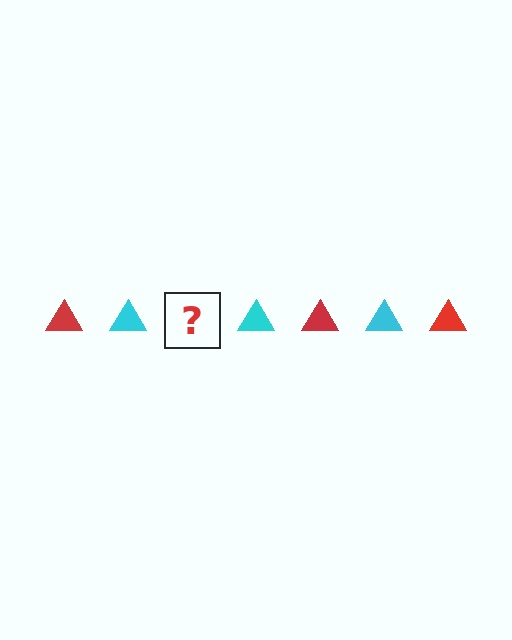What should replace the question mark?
The question mark should be replaced with a red triangle.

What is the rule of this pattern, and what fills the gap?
The rule is that the pattern cycles through red, cyan triangles. The gap should be filled with a red triangle.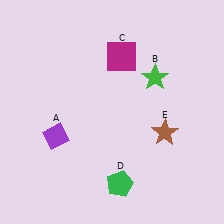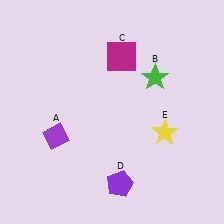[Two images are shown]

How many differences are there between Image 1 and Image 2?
There are 2 differences between the two images.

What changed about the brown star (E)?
In Image 1, E is brown. In Image 2, it changed to yellow.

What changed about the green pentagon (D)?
In Image 1, D is green. In Image 2, it changed to purple.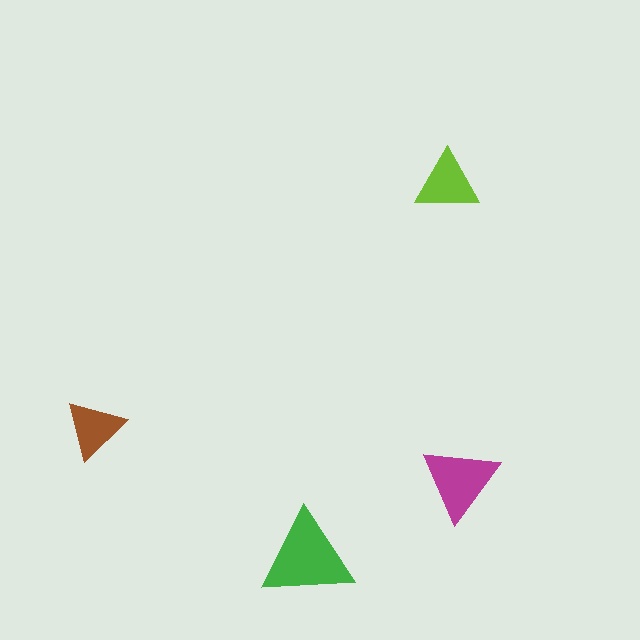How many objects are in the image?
There are 4 objects in the image.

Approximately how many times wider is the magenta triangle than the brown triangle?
About 1.5 times wider.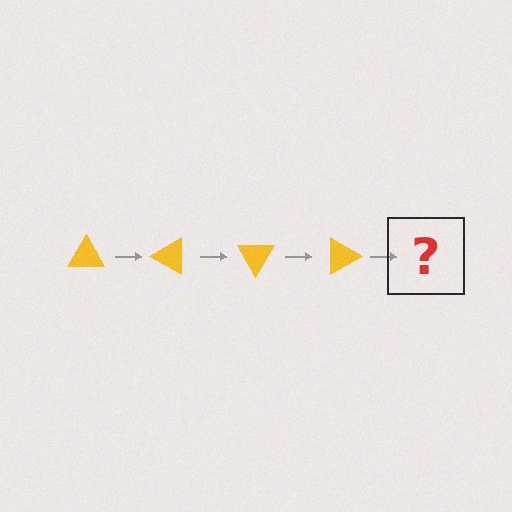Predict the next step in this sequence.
The next step is a yellow triangle rotated 120 degrees.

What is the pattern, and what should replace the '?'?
The pattern is that the triangle rotates 30 degrees each step. The '?' should be a yellow triangle rotated 120 degrees.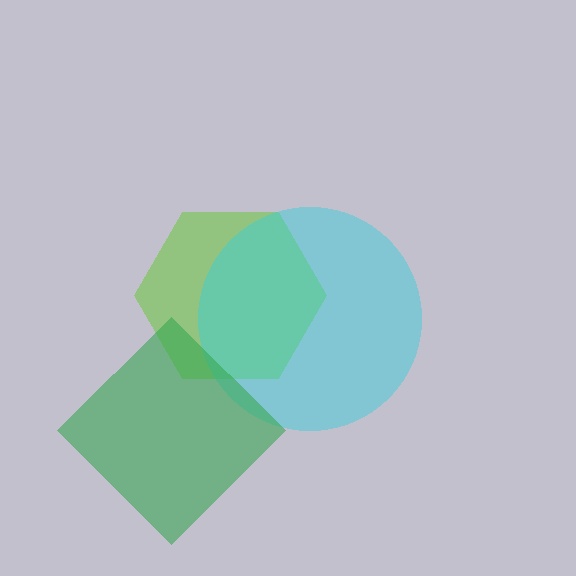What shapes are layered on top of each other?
The layered shapes are: a lime hexagon, a cyan circle, a green diamond.